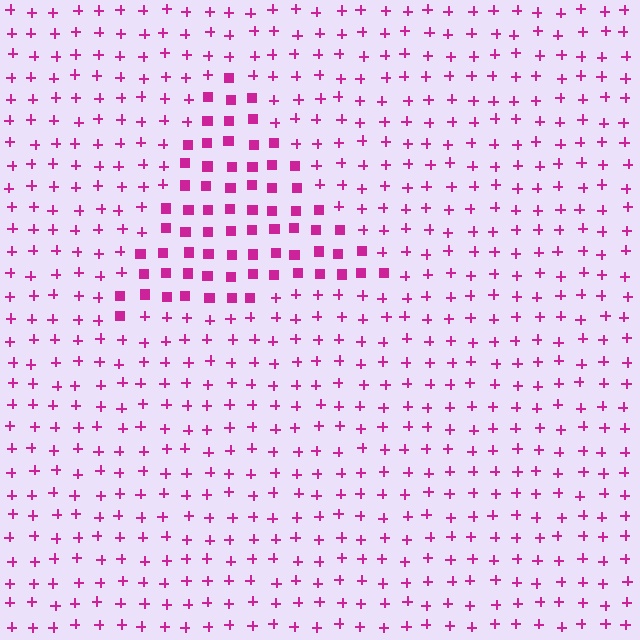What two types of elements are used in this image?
The image uses squares inside the triangle region and plus signs outside it.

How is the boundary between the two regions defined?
The boundary is defined by a change in element shape: squares inside vs. plus signs outside. All elements share the same color and spacing.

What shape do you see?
I see a triangle.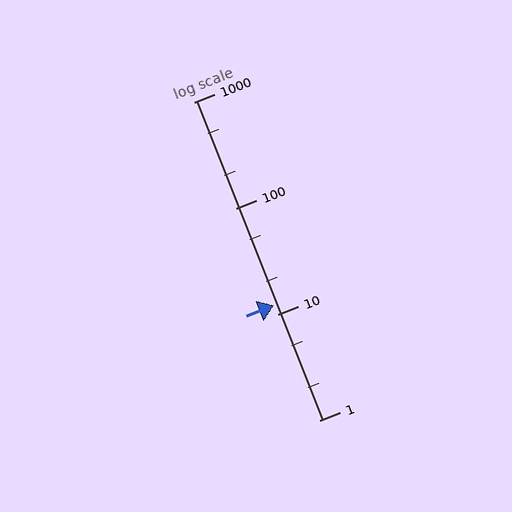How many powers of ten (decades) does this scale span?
The scale spans 3 decades, from 1 to 1000.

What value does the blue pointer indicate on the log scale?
The pointer indicates approximately 12.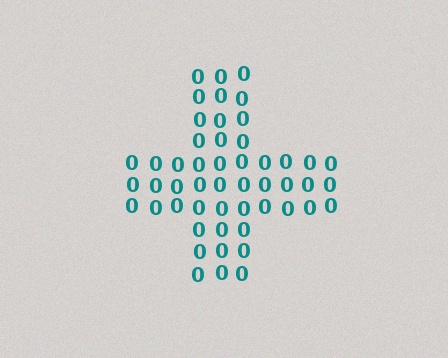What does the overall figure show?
The overall figure shows a cross.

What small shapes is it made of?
It is made of small digit 0's.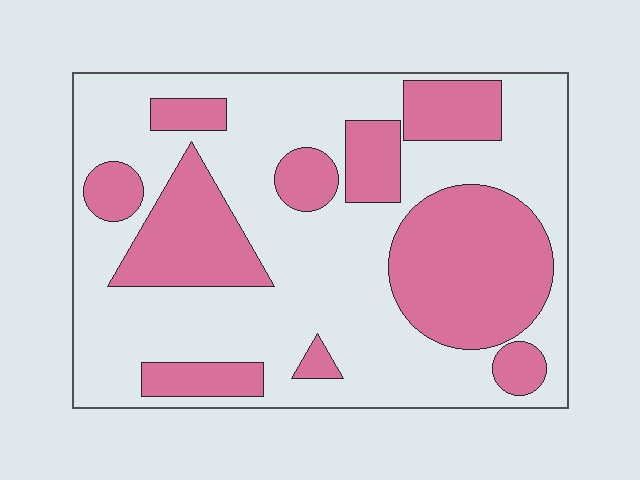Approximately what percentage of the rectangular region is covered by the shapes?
Approximately 35%.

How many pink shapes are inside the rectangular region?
10.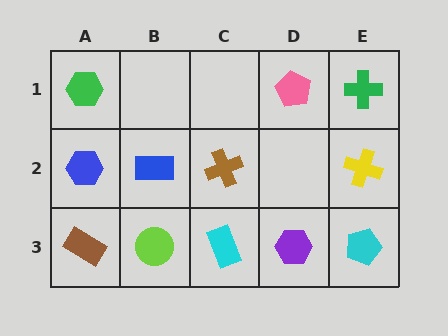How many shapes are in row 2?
4 shapes.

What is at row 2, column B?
A blue rectangle.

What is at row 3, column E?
A cyan pentagon.